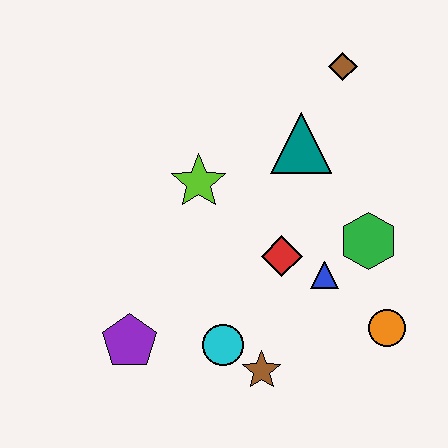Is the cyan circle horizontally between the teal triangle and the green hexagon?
No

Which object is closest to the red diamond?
The blue triangle is closest to the red diamond.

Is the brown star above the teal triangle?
No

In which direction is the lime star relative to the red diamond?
The lime star is to the left of the red diamond.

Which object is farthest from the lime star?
The orange circle is farthest from the lime star.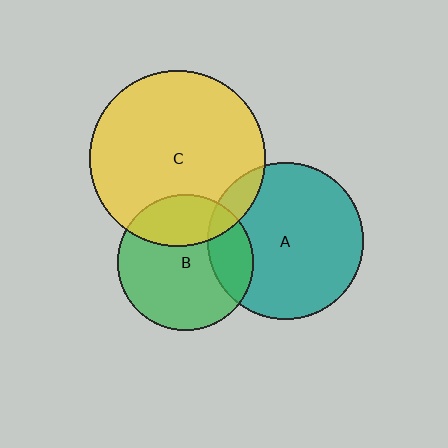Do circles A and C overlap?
Yes.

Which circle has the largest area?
Circle C (yellow).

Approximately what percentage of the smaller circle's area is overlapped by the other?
Approximately 10%.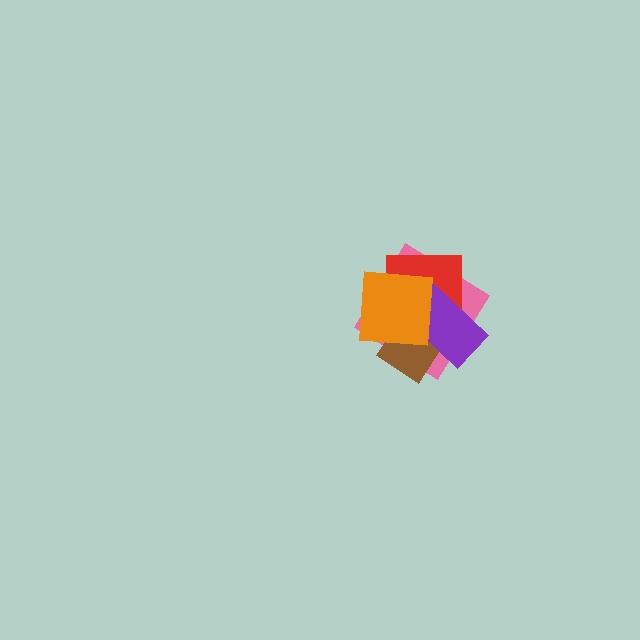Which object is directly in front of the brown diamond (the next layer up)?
The red square is directly in front of the brown diamond.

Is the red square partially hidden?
Yes, it is partially covered by another shape.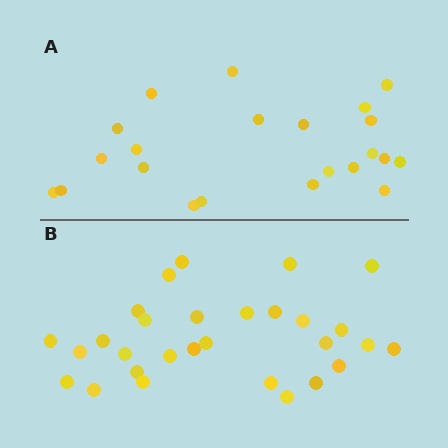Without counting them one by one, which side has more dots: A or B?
Region B (the bottom region) has more dots.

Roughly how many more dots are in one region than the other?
Region B has roughly 8 or so more dots than region A.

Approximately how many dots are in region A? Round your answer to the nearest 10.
About 20 dots. (The exact count is 22, which rounds to 20.)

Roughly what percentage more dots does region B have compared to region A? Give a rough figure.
About 30% more.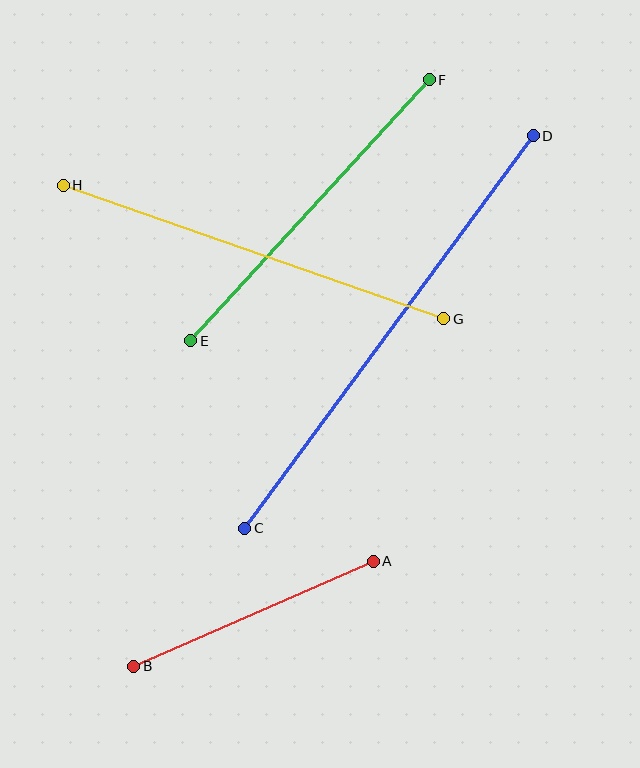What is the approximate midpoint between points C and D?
The midpoint is at approximately (389, 332) pixels.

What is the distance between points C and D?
The distance is approximately 487 pixels.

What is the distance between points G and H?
The distance is approximately 403 pixels.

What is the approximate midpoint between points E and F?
The midpoint is at approximately (310, 210) pixels.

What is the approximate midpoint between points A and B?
The midpoint is at approximately (254, 614) pixels.